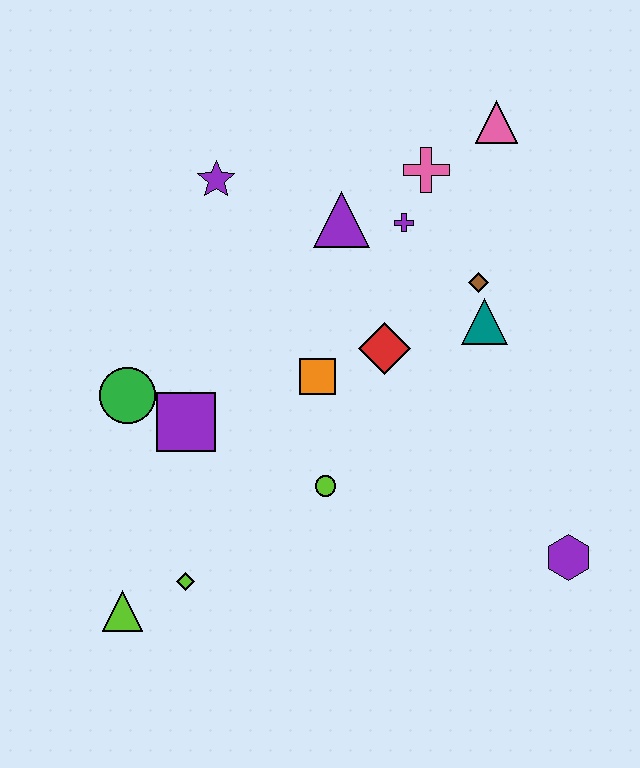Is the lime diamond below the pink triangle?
Yes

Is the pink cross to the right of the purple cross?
Yes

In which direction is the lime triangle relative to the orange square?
The lime triangle is below the orange square.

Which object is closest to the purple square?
The green circle is closest to the purple square.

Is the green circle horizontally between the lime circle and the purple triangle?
No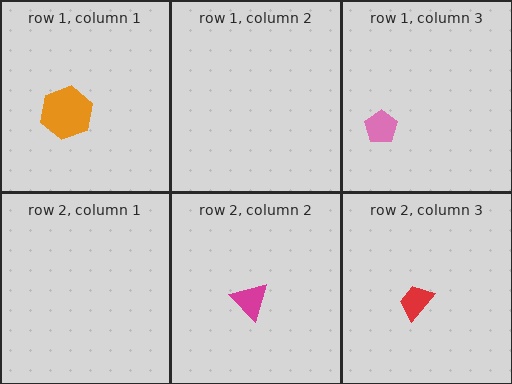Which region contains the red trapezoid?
The row 2, column 3 region.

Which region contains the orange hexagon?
The row 1, column 1 region.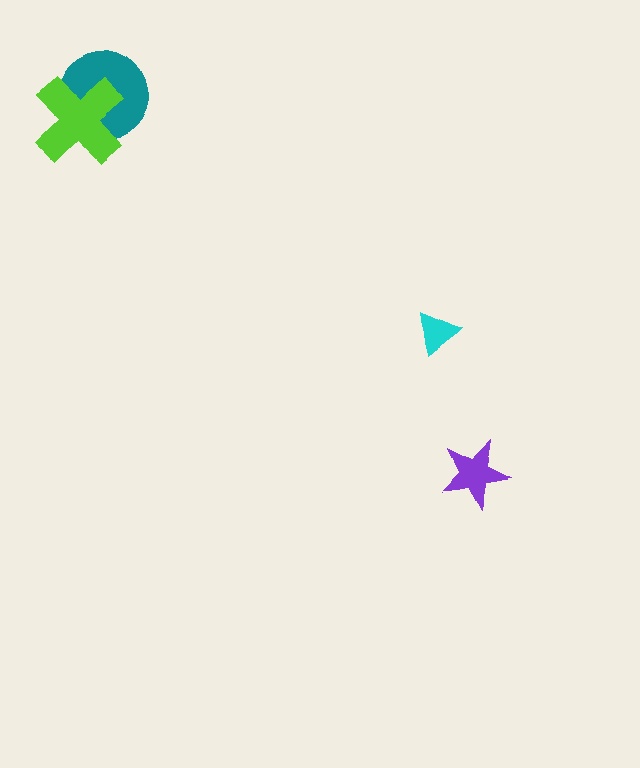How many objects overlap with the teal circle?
1 object overlaps with the teal circle.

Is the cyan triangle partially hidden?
No, no other shape covers it.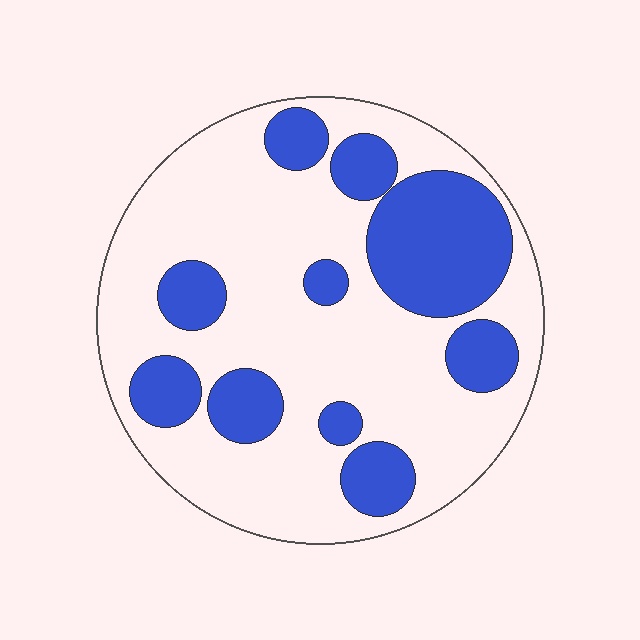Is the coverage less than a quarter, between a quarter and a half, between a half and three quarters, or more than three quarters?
Between a quarter and a half.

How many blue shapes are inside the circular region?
10.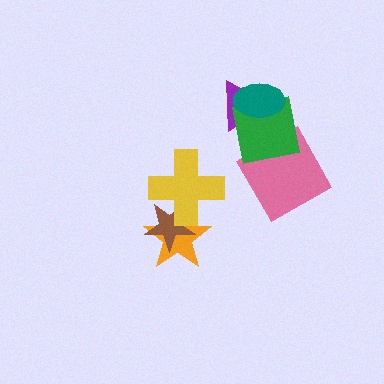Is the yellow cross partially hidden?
No, no other shape covers it.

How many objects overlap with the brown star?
2 objects overlap with the brown star.